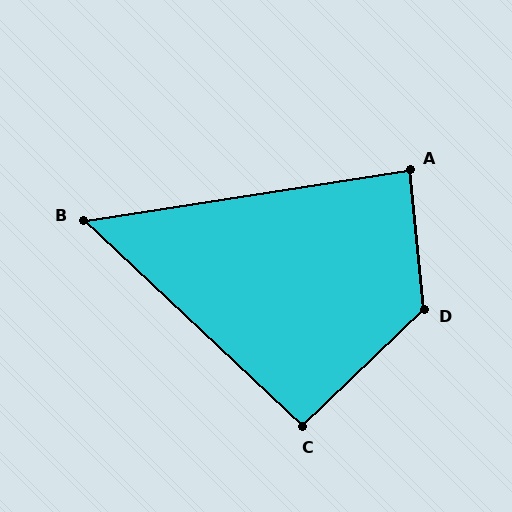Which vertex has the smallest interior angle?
B, at approximately 52 degrees.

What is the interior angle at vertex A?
Approximately 87 degrees (approximately right).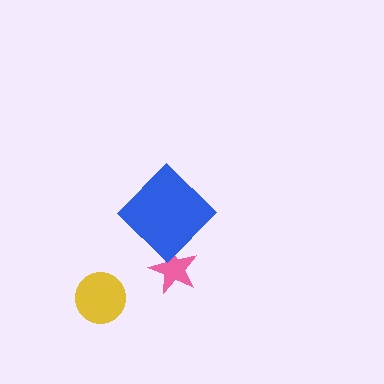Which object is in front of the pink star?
The blue diamond is in front of the pink star.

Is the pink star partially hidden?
Yes, it is partially covered by another shape.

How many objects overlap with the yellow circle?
0 objects overlap with the yellow circle.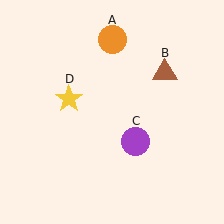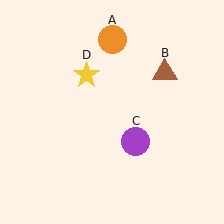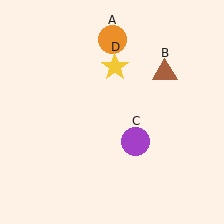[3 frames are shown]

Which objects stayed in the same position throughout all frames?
Orange circle (object A) and brown triangle (object B) and purple circle (object C) remained stationary.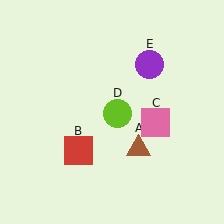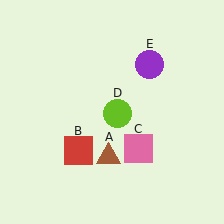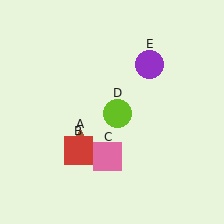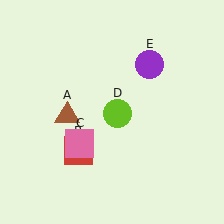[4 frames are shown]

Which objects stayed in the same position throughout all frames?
Red square (object B) and lime circle (object D) and purple circle (object E) remained stationary.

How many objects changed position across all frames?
2 objects changed position: brown triangle (object A), pink square (object C).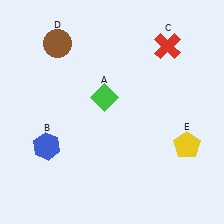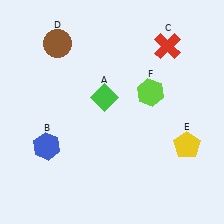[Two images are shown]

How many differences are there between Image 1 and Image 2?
There is 1 difference between the two images.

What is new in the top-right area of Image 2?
A lime hexagon (F) was added in the top-right area of Image 2.